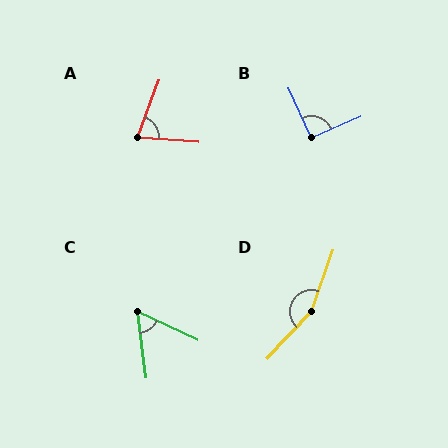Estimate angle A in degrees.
Approximately 73 degrees.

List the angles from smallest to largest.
C (58°), A (73°), B (91°), D (156°).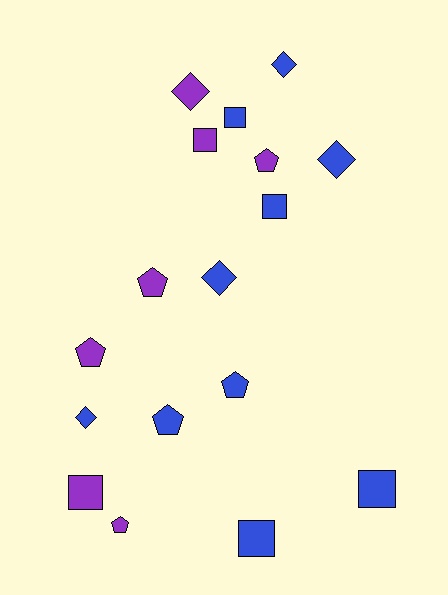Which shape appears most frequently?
Pentagon, with 6 objects.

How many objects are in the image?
There are 17 objects.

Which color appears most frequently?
Blue, with 10 objects.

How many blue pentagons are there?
There are 2 blue pentagons.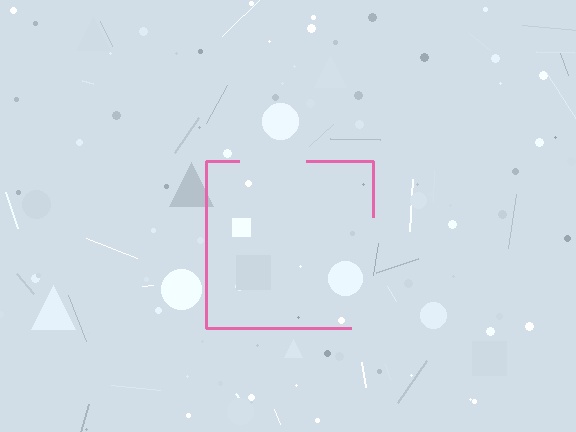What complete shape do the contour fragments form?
The contour fragments form a square.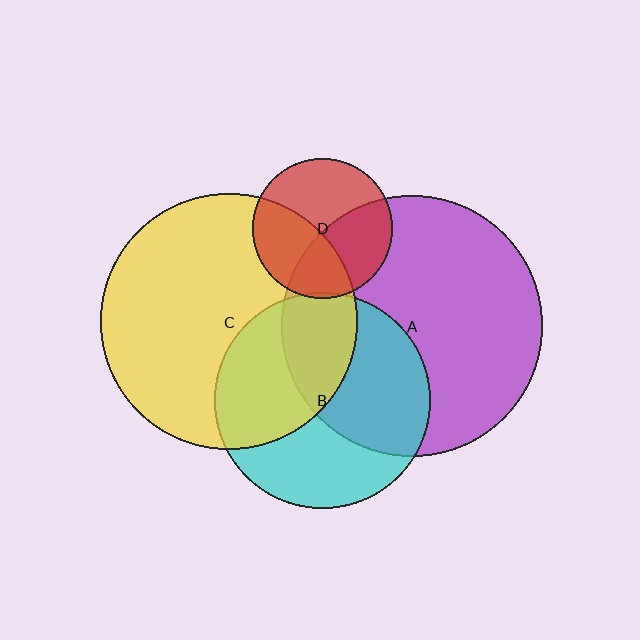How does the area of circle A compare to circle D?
Approximately 3.5 times.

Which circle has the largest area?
Circle A (purple).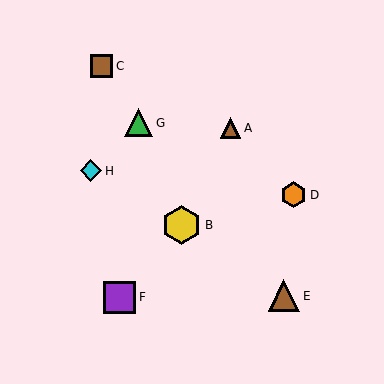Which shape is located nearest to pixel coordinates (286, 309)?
The brown triangle (labeled E) at (284, 296) is nearest to that location.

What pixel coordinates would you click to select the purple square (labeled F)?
Click at (120, 297) to select the purple square F.